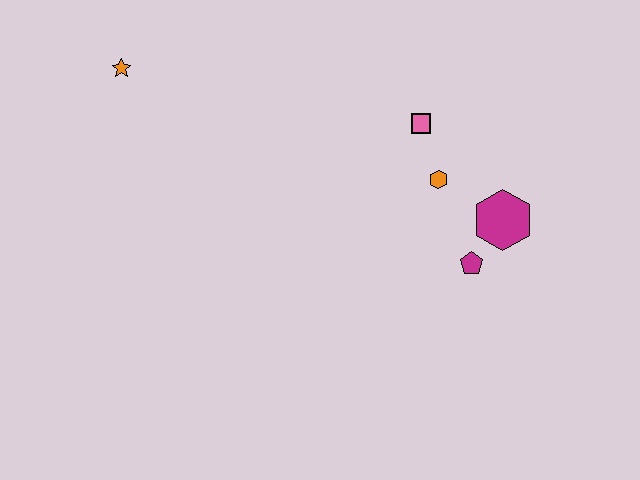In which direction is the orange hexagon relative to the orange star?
The orange hexagon is to the right of the orange star.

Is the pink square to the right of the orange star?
Yes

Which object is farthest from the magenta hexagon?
The orange star is farthest from the magenta hexagon.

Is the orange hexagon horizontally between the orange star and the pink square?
No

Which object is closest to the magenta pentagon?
The magenta hexagon is closest to the magenta pentagon.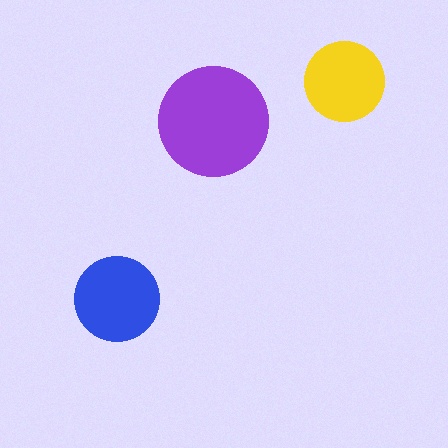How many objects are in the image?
There are 3 objects in the image.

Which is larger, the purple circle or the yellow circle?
The purple one.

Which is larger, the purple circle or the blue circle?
The purple one.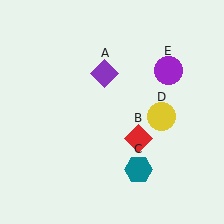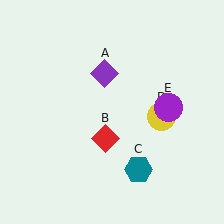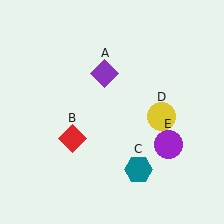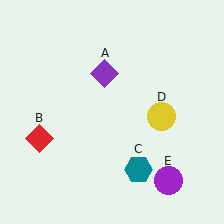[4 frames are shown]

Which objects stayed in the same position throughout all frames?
Purple diamond (object A) and teal hexagon (object C) and yellow circle (object D) remained stationary.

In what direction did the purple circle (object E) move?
The purple circle (object E) moved down.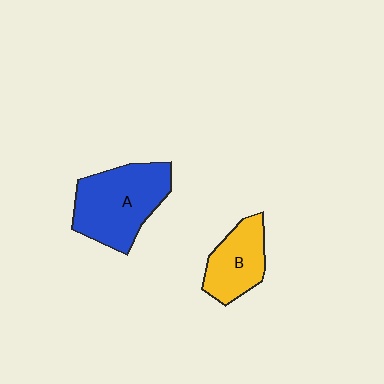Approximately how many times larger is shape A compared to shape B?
Approximately 1.6 times.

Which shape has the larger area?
Shape A (blue).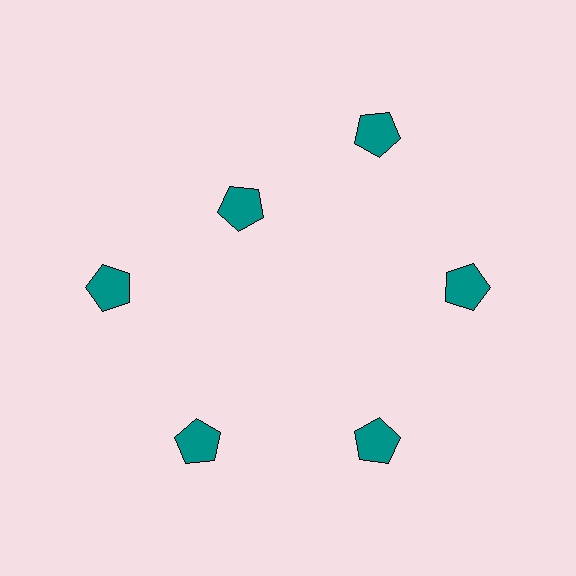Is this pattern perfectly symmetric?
No. The 6 teal pentagons are arranged in a ring, but one element near the 11 o'clock position is pulled inward toward the center, breaking the 6-fold rotational symmetry.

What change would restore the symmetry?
The symmetry would be restored by moving it outward, back onto the ring so that all 6 pentagons sit at equal angles and equal distance from the center.